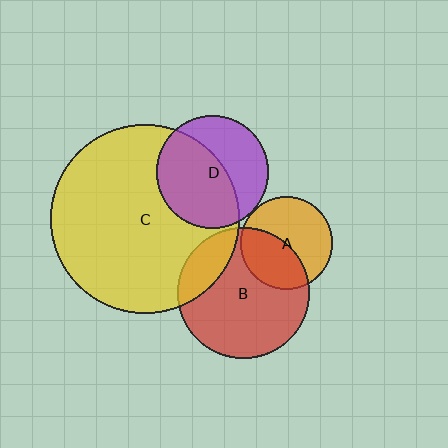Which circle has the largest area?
Circle C (yellow).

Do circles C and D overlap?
Yes.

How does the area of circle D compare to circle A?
Approximately 1.5 times.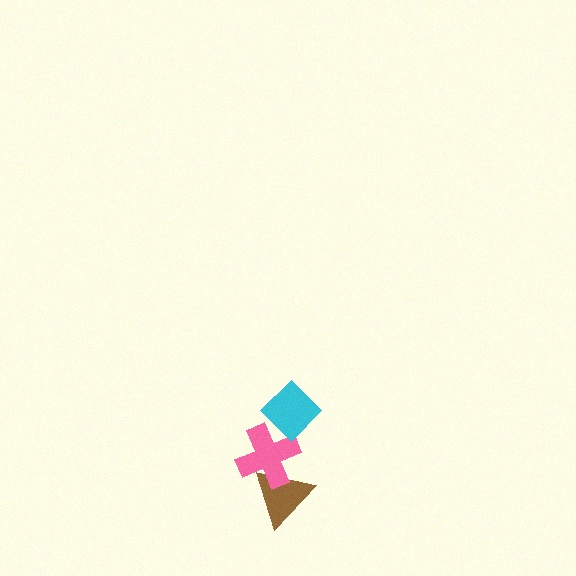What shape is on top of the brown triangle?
The pink cross is on top of the brown triangle.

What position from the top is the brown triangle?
The brown triangle is 3rd from the top.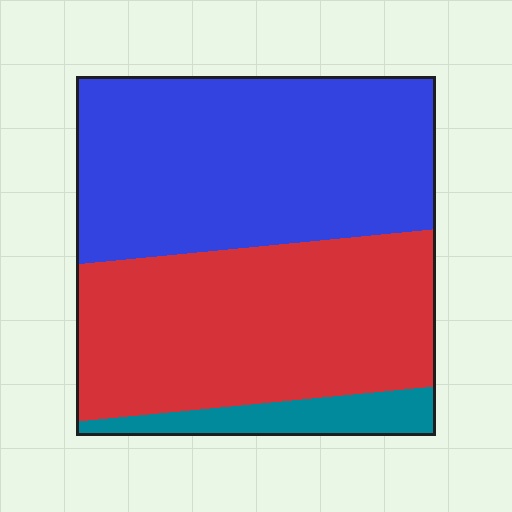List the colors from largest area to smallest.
From largest to smallest: blue, red, teal.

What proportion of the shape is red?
Red covers about 45% of the shape.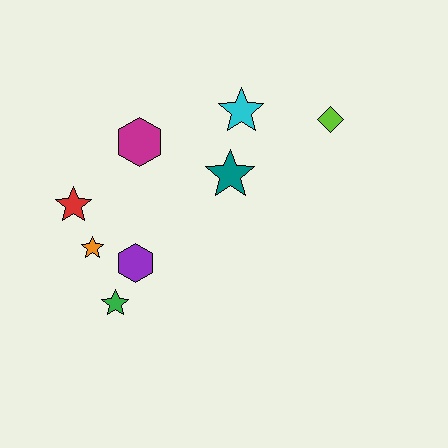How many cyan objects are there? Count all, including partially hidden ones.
There is 1 cyan object.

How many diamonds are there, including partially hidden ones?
There is 1 diamond.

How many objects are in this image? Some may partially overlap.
There are 8 objects.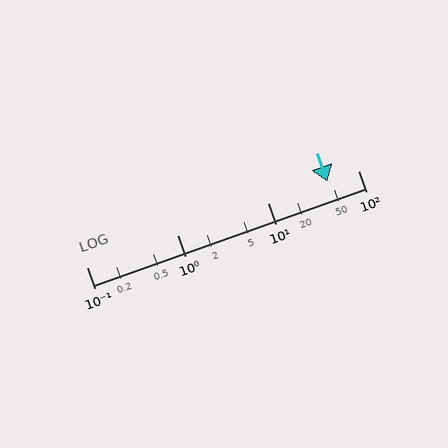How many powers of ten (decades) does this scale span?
The scale spans 3 decades, from 0.1 to 100.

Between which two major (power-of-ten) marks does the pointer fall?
The pointer is between 10 and 100.